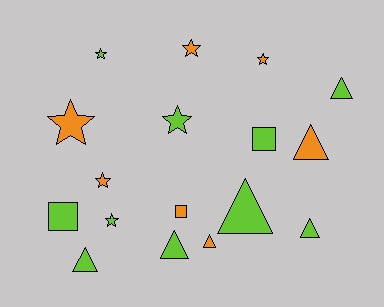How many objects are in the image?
There are 17 objects.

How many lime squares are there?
There are 2 lime squares.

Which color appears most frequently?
Lime, with 10 objects.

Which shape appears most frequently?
Star, with 7 objects.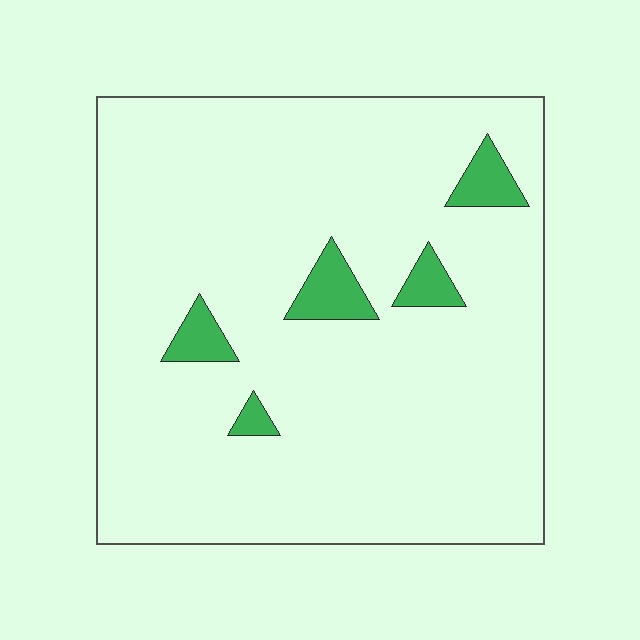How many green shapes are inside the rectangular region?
5.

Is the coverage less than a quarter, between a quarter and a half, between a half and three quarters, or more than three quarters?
Less than a quarter.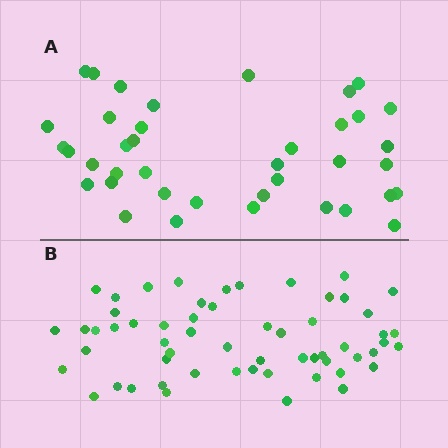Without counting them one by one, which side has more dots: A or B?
Region B (the bottom region) has more dots.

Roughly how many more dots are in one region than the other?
Region B has approximately 20 more dots than region A.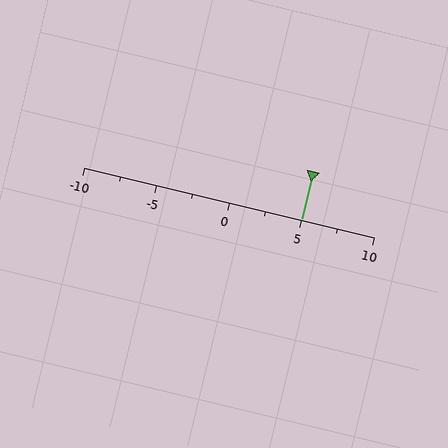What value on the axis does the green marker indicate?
The marker indicates approximately 5.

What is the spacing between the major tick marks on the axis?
The major ticks are spaced 5 apart.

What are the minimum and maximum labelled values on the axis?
The axis runs from -10 to 10.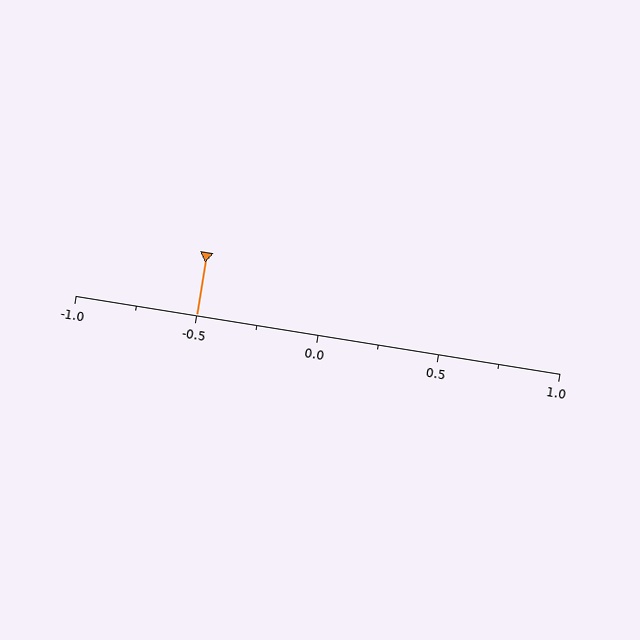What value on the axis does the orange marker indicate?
The marker indicates approximately -0.5.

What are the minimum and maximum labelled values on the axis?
The axis runs from -1.0 to 1.0.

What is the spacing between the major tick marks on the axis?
The major ticks are spaced 0.5 apart.